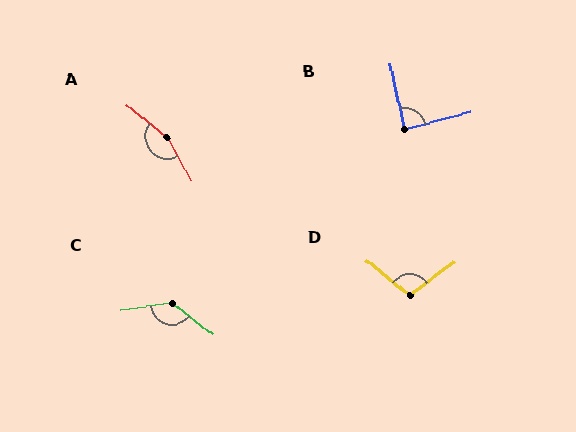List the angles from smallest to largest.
B (88°), D (104°), C (133°), A (157°).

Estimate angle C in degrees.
Approximately 133 degrees.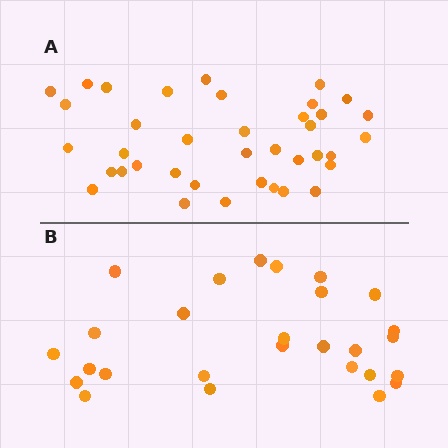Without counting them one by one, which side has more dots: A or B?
Region A (the top region) has more dots.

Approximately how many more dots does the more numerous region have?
Region A has roughly 12 or so more dots than region B.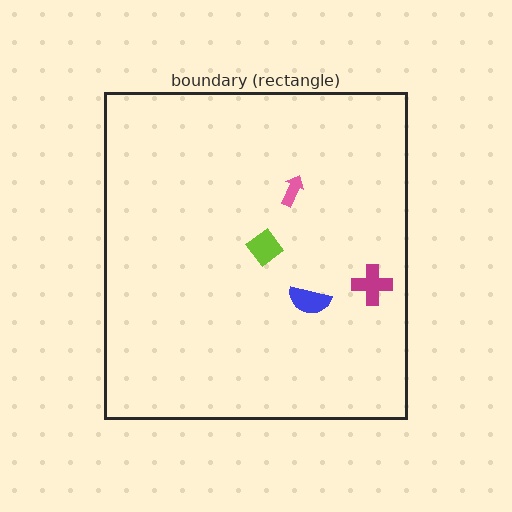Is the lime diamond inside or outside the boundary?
Inside.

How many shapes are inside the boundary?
4 inside, 0 outside.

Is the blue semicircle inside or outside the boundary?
Inside.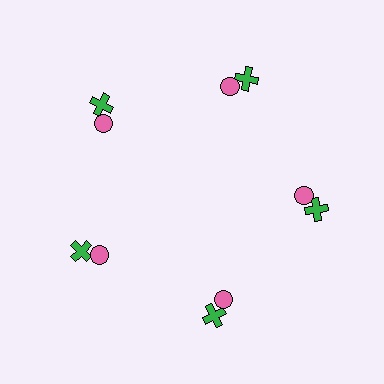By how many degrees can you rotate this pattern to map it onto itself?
The pattern maps onto itself every 72 degrees of rotation.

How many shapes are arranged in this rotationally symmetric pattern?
There are 10 shapes, arranged in 5 groups of 2.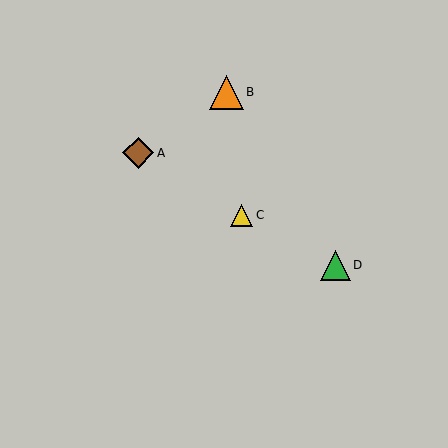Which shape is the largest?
The orange triangle (labeled B) is the largest.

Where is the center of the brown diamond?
The center of the brown diamond is at (138, 153).